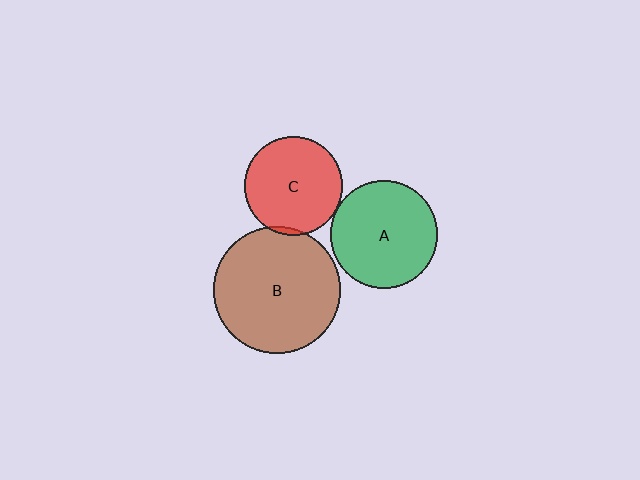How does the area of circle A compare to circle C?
Approximately 1.2 times.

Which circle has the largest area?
Circle B (brown).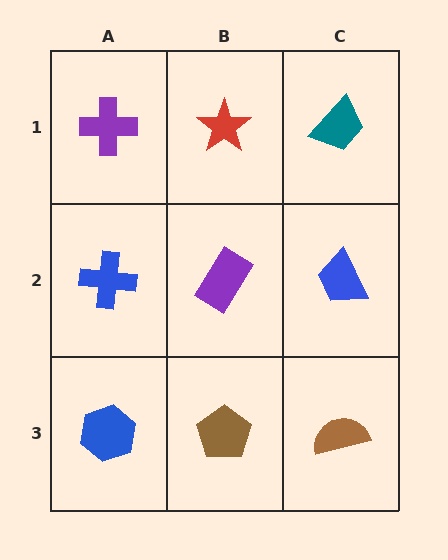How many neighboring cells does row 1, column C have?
2.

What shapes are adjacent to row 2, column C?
A teal trapezoid (row 1, column C), a brown semicircle (row 3, column C), a purple rectangle (row 2, column B).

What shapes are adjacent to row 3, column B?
A purple rectangle (row 2, column B), a blue hexagon (row 3, column A), a brown semicircle (row 3, column C).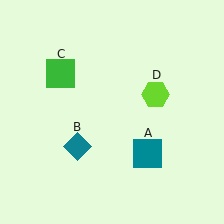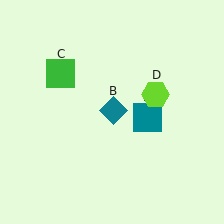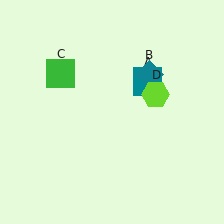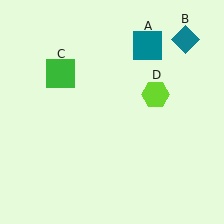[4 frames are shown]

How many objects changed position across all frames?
2 objects changed position: teal square (object A), teal diamond (object B).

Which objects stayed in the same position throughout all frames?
Green square (object C) and lime hexagon (object D) remained stationary.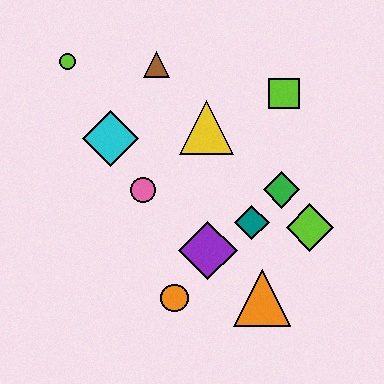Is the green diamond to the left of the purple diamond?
No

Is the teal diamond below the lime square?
Yes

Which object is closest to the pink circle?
The cyan diamond is closest to the pink circle.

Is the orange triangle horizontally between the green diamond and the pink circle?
Yes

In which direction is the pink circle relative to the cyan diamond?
The pink circle is below the cyan diamond.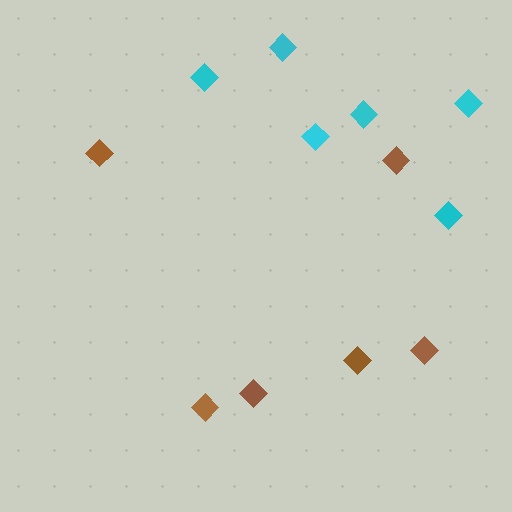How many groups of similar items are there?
There are 2 groups: one group of brown diamonds (6) and one group of cyan diamonds (6).